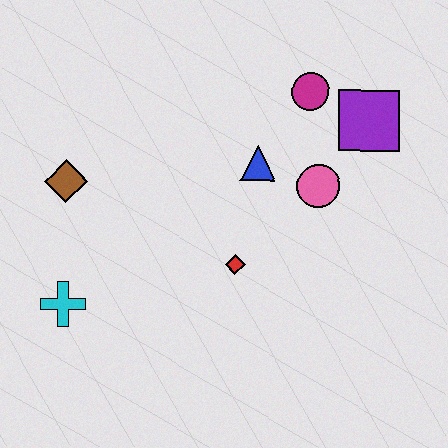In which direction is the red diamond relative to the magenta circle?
The red diamond is below the magenta circle.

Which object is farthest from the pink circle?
The cyan cross is farthest from the pink circle.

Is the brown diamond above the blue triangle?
No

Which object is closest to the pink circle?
The blue triangle is closest to the pink circle.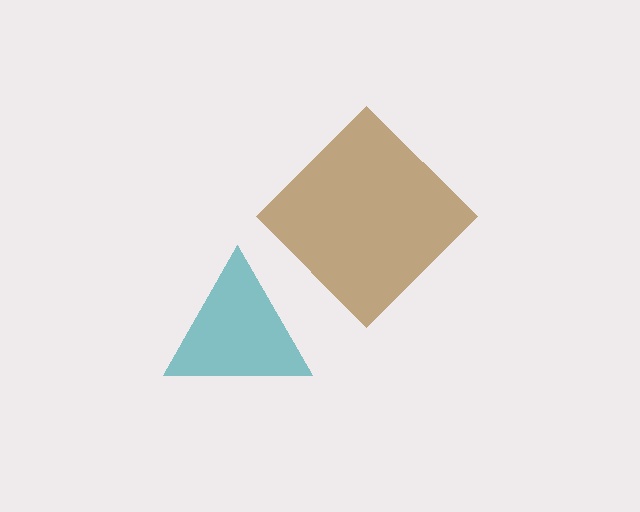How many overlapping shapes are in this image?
There are 2 overlapping shapes in the image.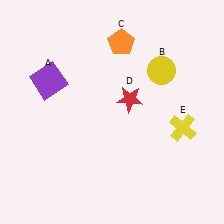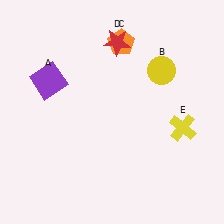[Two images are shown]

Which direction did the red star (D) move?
The red star (D) moved up.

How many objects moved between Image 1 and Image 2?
1 object moved between the two images.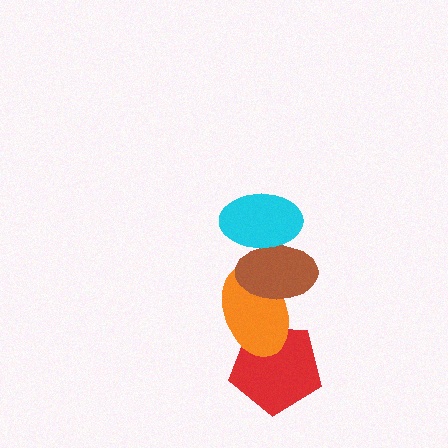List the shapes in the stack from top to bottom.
From top to bottom: the cyan ellipse, the brown ellipse, the orange ellipse, the red pentagon.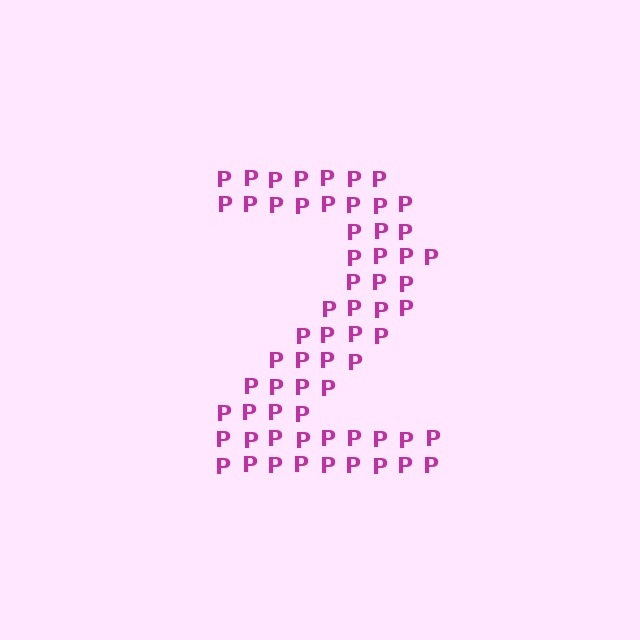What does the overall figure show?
The overall figure shows the digit 2.